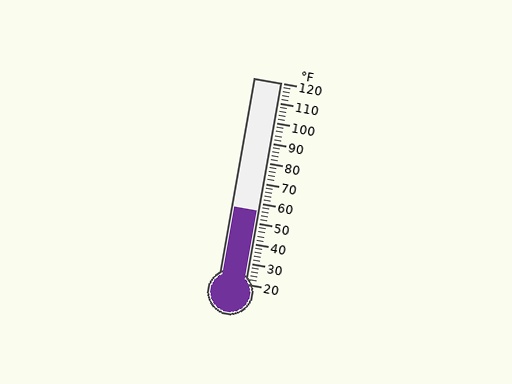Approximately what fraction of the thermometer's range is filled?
The thermometer is filled to approximately 35% of its range.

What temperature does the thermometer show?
The thermometer shows approximately 56°F.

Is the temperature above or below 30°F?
The temperature is above 30°F.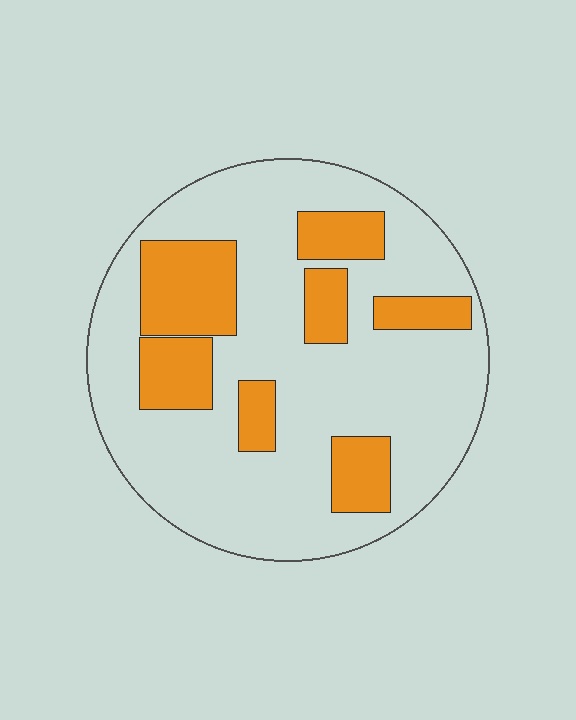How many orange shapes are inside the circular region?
7.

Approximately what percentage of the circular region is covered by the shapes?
Approximately 25%.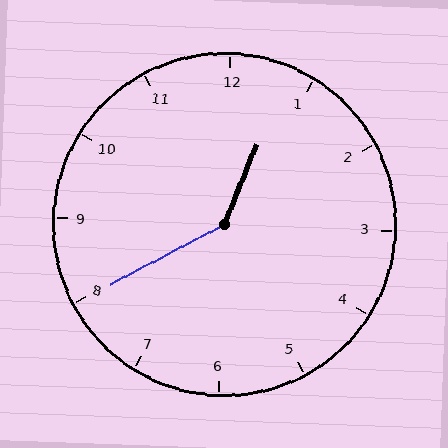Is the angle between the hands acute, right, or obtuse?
It is obtuse.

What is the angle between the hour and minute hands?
Approximately 140 degrees.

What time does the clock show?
12:40.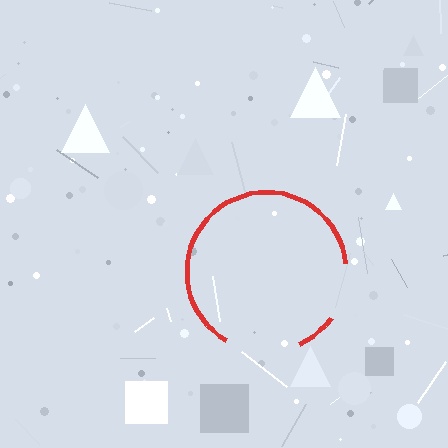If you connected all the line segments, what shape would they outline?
They would outline a circle.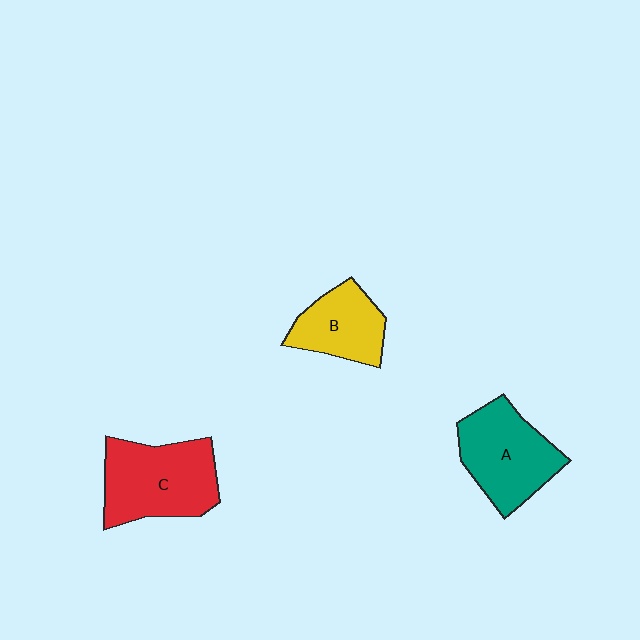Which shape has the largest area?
Shape C (red).